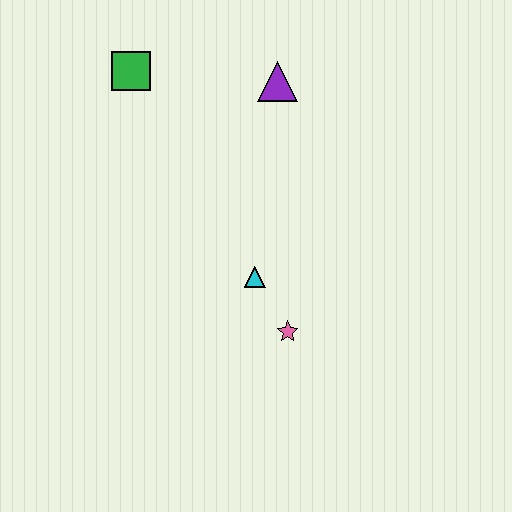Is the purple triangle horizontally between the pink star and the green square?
Yes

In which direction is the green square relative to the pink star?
The green square is above the pink star.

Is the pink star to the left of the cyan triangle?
No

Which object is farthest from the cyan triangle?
The green square is farthest from the cyan triangle.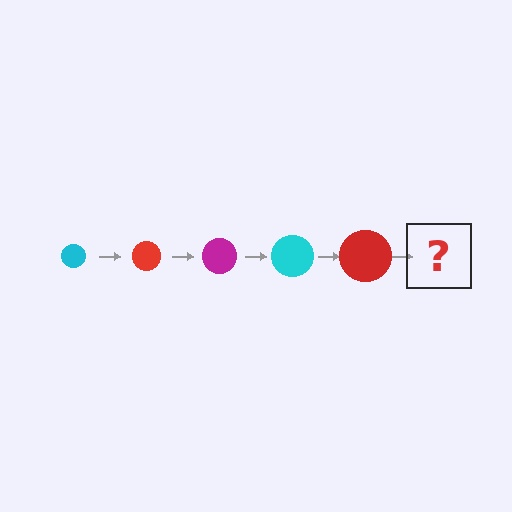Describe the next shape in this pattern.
It should be a magenta circle, larger than the previous one.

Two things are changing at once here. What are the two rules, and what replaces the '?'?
The two rules are that the circle grows larger each step and the color cycles through cyan, red, and magenta. The '?' should be a magenta circle, larger than the previous one.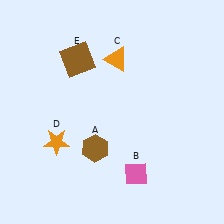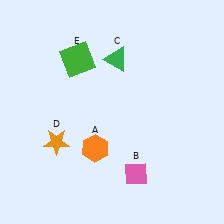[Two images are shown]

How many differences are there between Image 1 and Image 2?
There are 3 differences between the two images.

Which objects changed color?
A changed from brown to orange. C changed from orange to green. E changed from brown to green.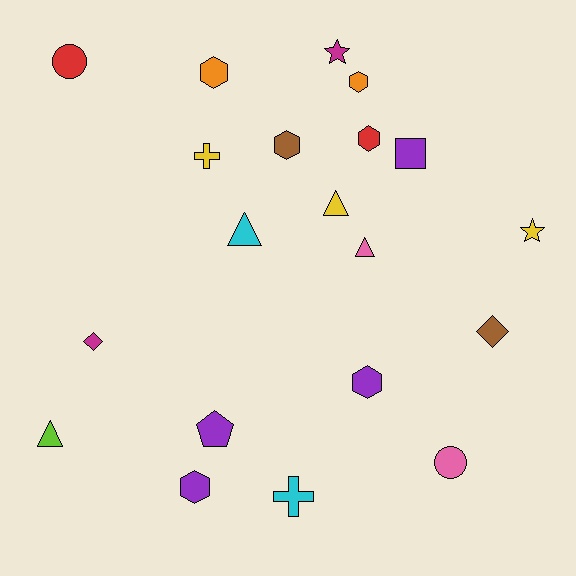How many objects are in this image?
There are 20 objects.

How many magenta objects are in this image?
There are 2 magenta objects.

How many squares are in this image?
There is 1 square.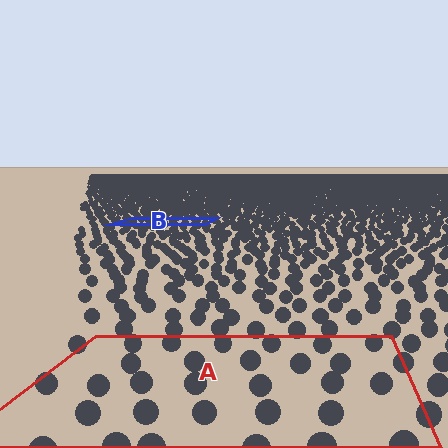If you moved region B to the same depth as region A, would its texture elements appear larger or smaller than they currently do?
They would appear larger. At a closer depth, the same texture elements are projected at a bigger on-screen size.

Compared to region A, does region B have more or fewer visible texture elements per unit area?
Region B has more texture elements per unit area — they are packed more densely because it is farther away.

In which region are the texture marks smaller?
The texture marks are smaller in region B, because it is farther away.